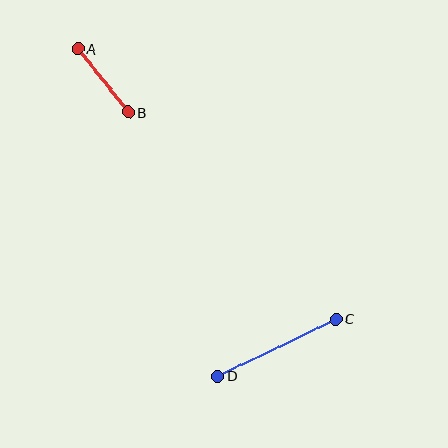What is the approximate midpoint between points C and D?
The midpoint is at approximately (277, 348) pixels.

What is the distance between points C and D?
The distance is approximately 131 pixels.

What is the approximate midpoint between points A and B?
The midpoint is at approximately (103, 81) pixels.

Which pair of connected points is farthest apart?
Points C and D are farthest apart.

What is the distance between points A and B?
The distance is approximately 81 pixels.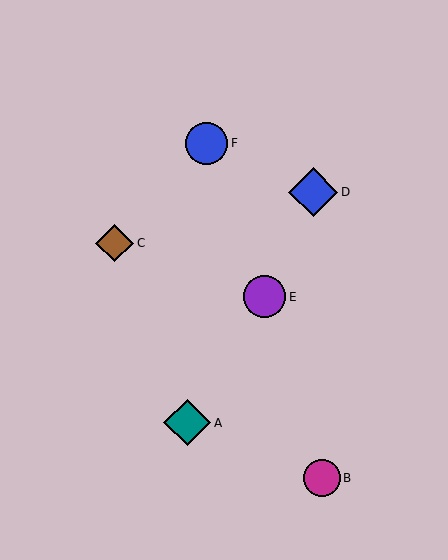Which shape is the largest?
The blue diamond (labeled D) is the largest.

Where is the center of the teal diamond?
The center of the teal diamond is at (187, 423).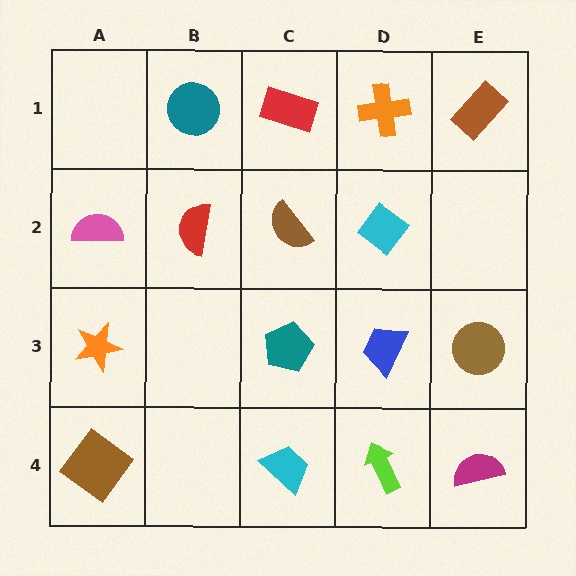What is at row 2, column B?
A red semicircle.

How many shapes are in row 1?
4 shapes.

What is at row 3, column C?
A teal pentagon.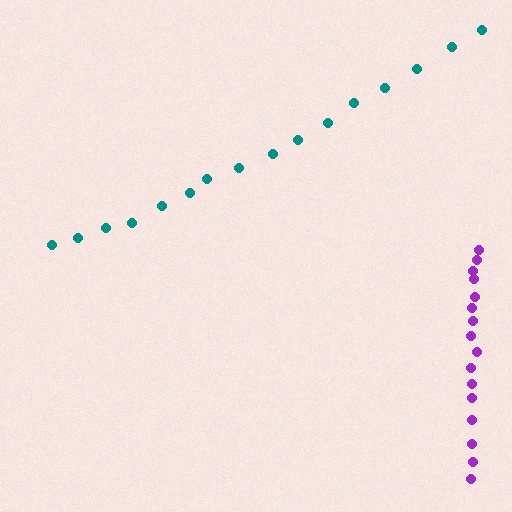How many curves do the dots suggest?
There are 2 distinct paths.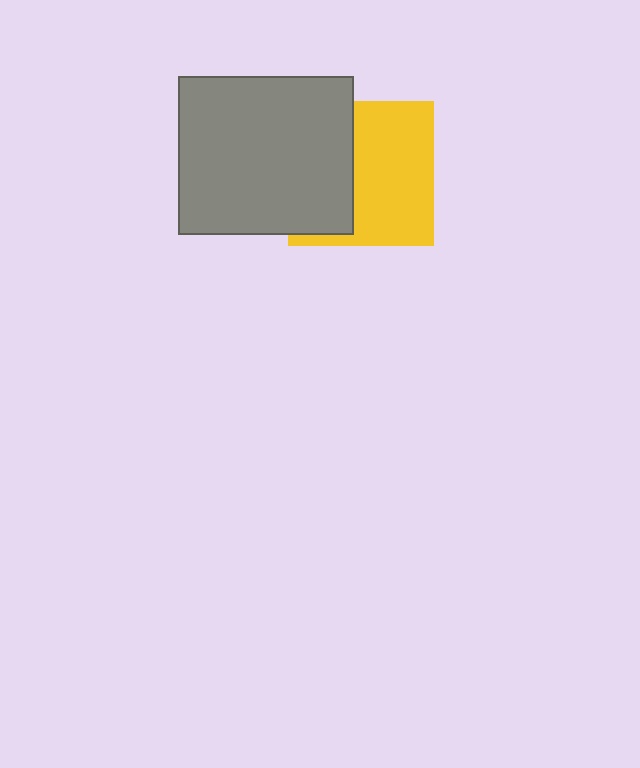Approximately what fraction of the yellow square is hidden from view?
Roughly 42% of the yellow square is hidden behind the gray rectangle.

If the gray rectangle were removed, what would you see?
You would see the complete yellow square.